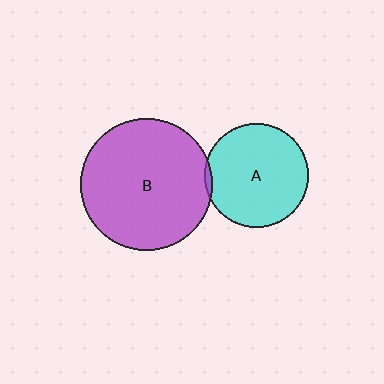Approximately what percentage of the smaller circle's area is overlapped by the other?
Approximately 5%.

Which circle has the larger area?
Circle B (purple).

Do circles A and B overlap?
Yes.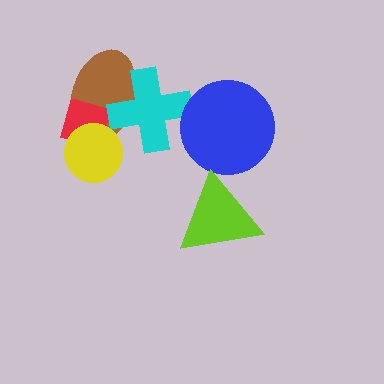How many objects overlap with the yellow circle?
2 objects overlap with the yellow circle.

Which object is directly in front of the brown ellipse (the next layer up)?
The red diamond is directly in front of the brown ellipse.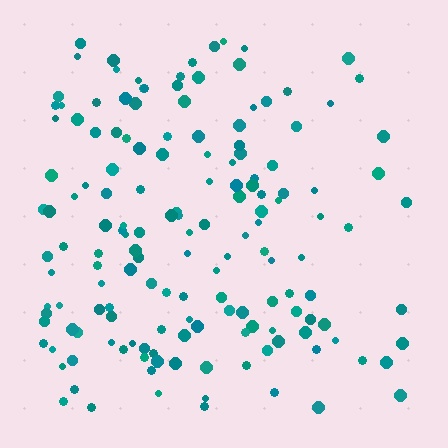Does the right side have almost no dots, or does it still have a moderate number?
Still a moderate number, just noticeably fewer than the left.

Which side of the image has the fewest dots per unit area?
The right.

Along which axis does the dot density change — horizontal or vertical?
Horizontal.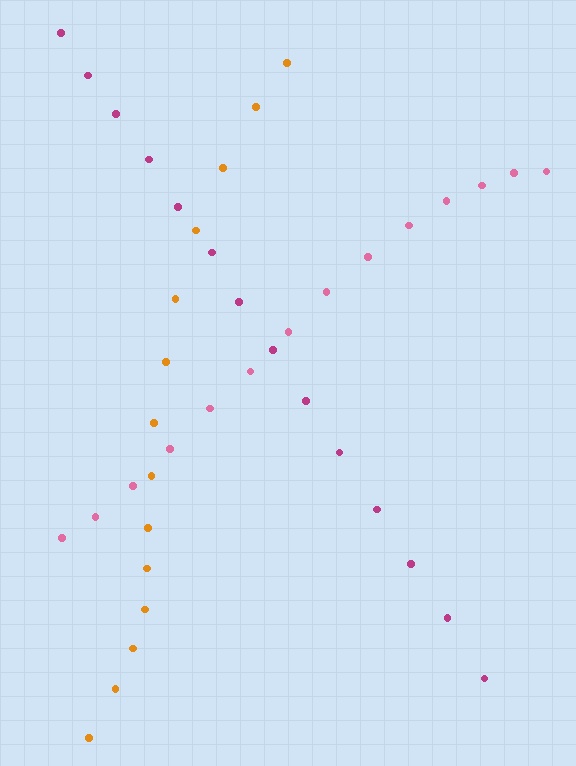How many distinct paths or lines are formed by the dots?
There are 3 distinct paths.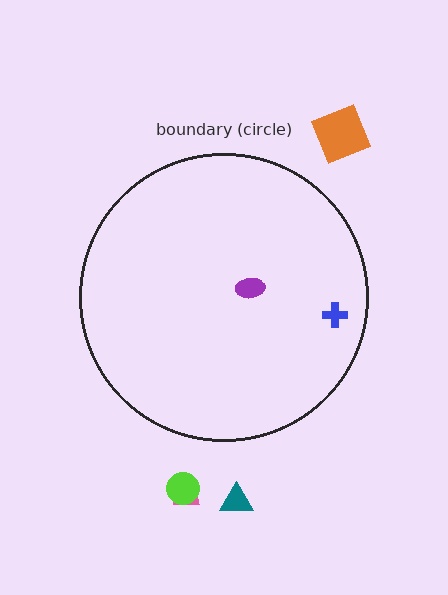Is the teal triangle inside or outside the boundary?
Outside.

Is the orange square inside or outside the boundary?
Outside.